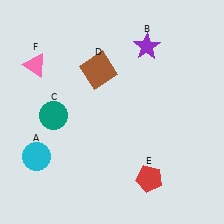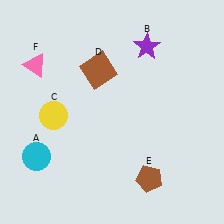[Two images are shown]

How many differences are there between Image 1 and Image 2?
There are 2 differences between the two images.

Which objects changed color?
C changed from teal to yellow. E changed from red to brown.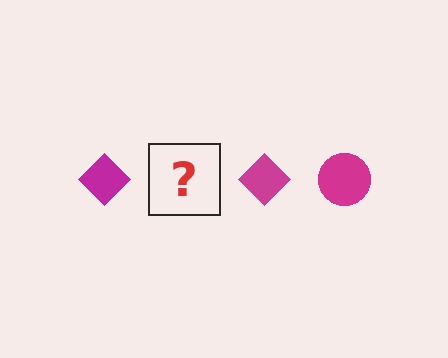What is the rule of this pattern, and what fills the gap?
The rule is that the pattern cycles through diamond, circle shapes in magenta. The gap should be filled with a magenta circle.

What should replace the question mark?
The question mark should be replaced with a magenta circle.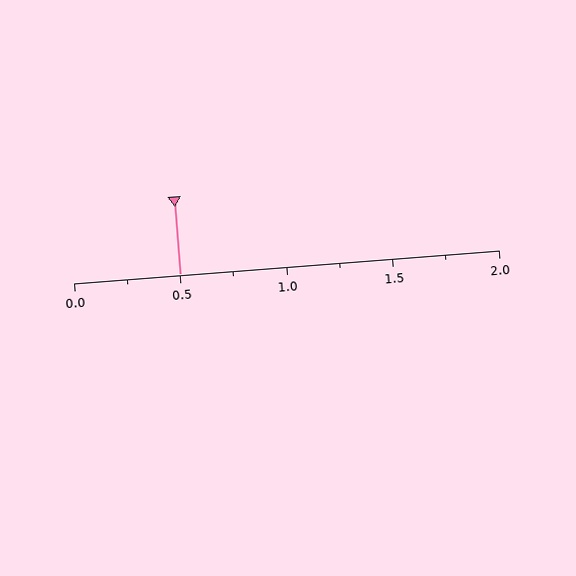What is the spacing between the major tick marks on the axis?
The major ticks are spaced 0.5 apart.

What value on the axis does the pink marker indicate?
The marker indicates approximately 0.5.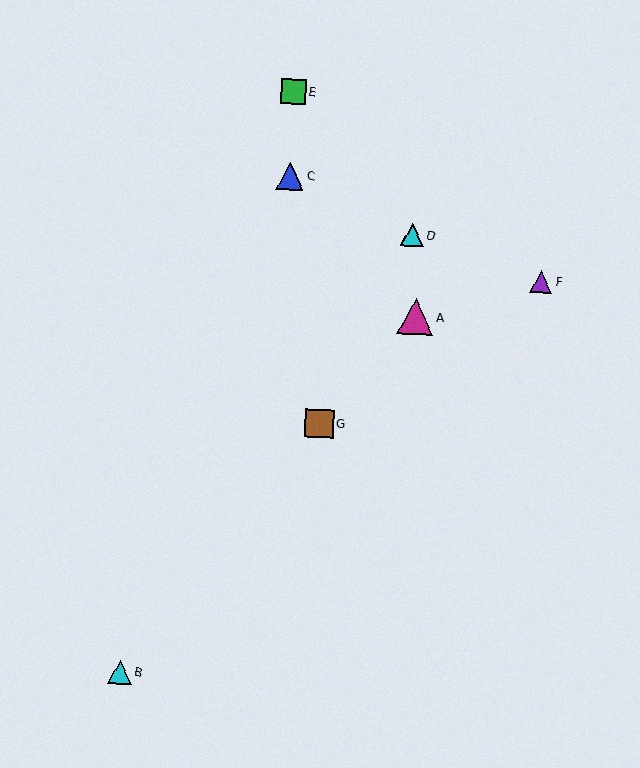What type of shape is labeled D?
Shape D is a cyan triangle.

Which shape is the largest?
The magenta triangle (labeled A) is the largest.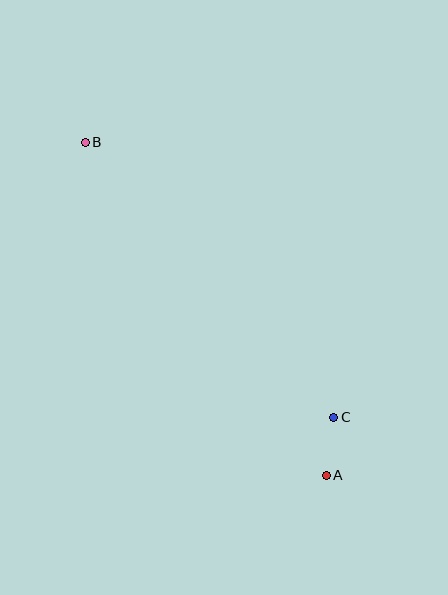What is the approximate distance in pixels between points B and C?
The distance between B and C is approximately 370 pixels.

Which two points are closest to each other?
Points A and C are closest to each other.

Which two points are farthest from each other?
Points A and B are farthest from each other.